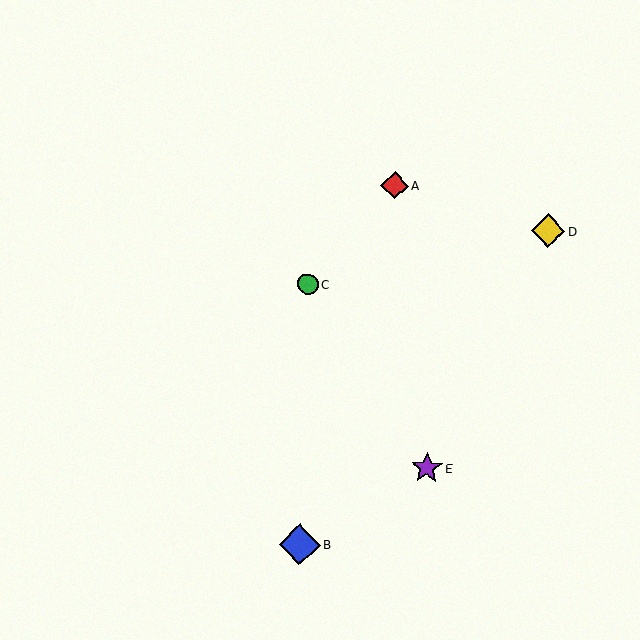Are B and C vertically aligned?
Yes, both are at x≈300.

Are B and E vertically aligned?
No, B is at x≈300 and E is at x≈427.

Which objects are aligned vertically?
Objects B, C are aligned vertically.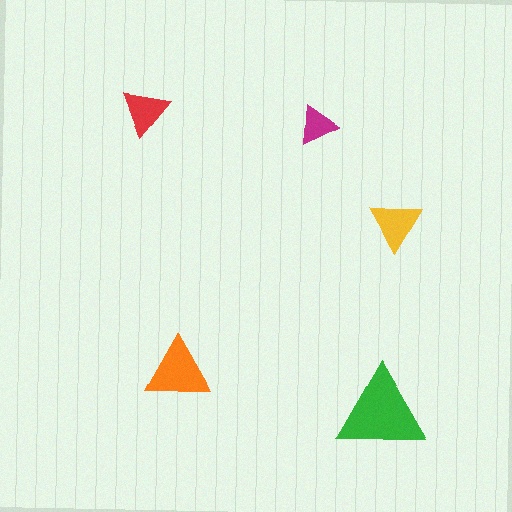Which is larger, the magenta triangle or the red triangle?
The red one.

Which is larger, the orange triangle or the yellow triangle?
The orange one.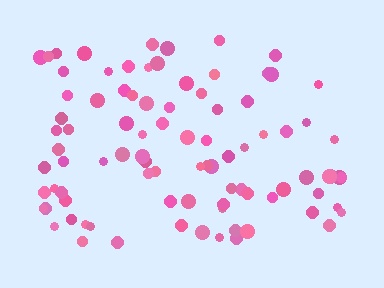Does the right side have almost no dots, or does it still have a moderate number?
Still a moderate number, just noticeably fewer than the left.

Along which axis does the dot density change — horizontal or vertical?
Horizontal.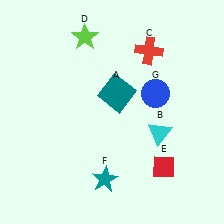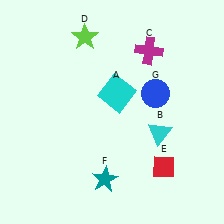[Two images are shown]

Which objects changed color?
A changed from teal to cyan. C changed from red to magenta.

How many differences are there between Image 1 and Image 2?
There are 2 differences between the two images.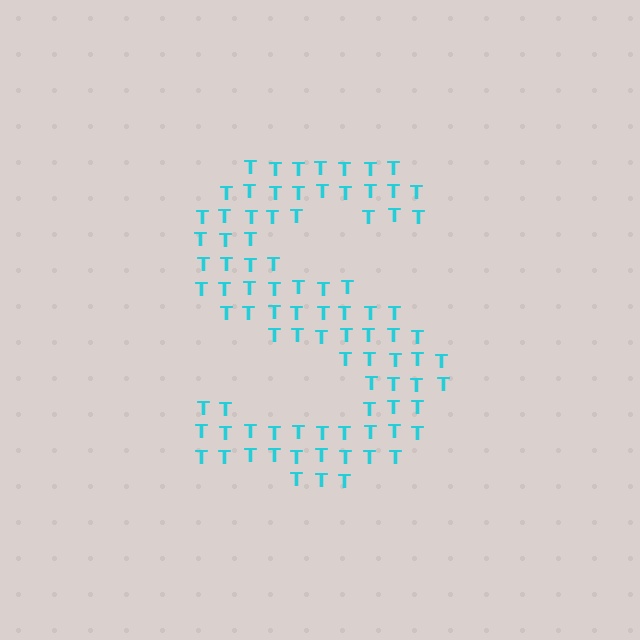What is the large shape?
The large shape is the letter S.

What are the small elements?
The small elements are letter T's.